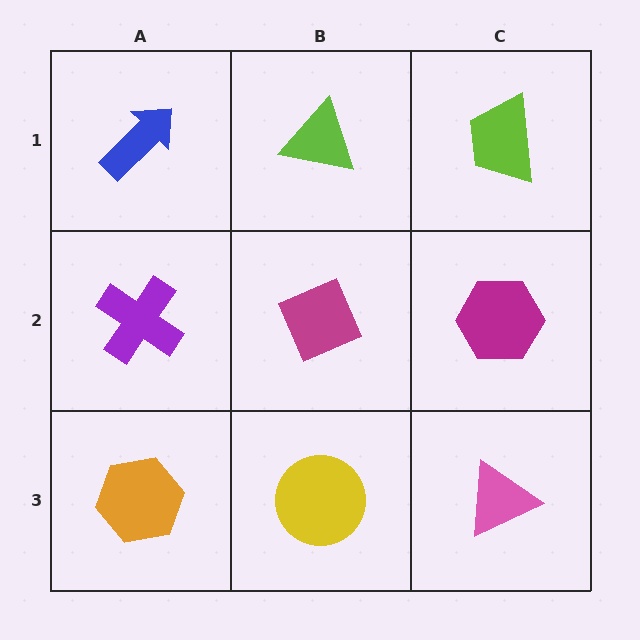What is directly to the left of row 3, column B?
An orange hexagon.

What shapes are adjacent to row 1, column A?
A purple cross (row 2, column A), a lime triangle (row 1, column B).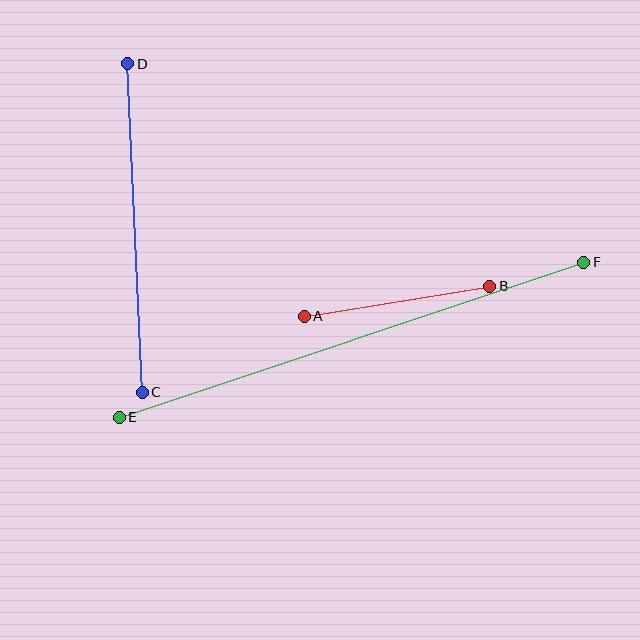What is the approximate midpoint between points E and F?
The midpoint is at approximately (351, 340) pixels.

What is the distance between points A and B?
The distance is approximately 188 pixels.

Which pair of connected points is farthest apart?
Points E and F are farthest apart.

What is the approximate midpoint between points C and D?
The midpoint is at approximately (135, 228) pixels.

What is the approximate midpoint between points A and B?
The midpoint is at approximately (397, 301) pixels.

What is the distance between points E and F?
The distance is approximately 490 pixels.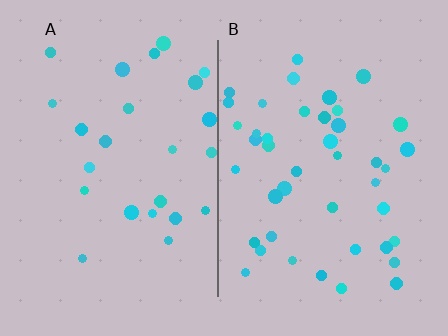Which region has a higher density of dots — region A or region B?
B (the right).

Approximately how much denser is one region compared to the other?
Approximately 1.7× — region B over region A.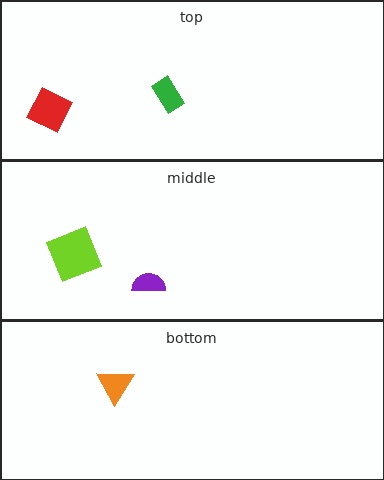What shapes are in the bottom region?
The orange triangle.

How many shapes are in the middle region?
2.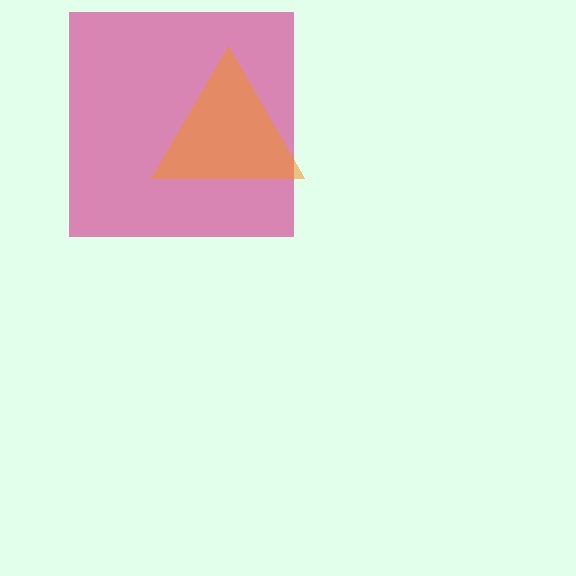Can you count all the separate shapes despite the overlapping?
Yes, there are 2 separate shapes.